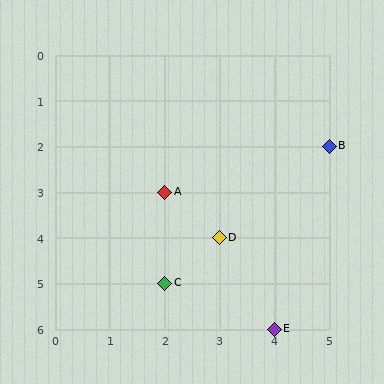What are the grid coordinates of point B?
Point B is at grid coordinates (5, 2).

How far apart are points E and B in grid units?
Points E and B are 1 column and 4 rows apart (about 4.1 grid units diagonally).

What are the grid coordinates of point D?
Point D is at grid coordinates (3, 4).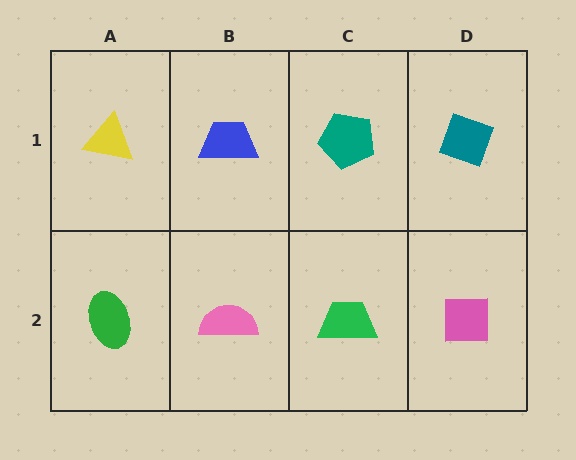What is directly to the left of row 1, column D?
A teal pentagon.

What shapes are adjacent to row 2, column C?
A teal pentagon (row 1, column C), a pink semicircle (row 2, column B), a pink square (row 2, column D).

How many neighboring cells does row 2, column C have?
3.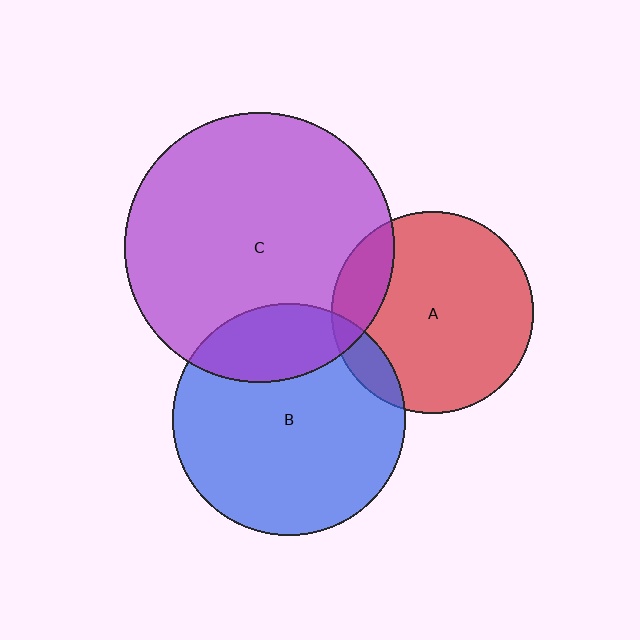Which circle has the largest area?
Circle C (purple).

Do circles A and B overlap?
Yes.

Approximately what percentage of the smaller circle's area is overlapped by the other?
Approximately 10%.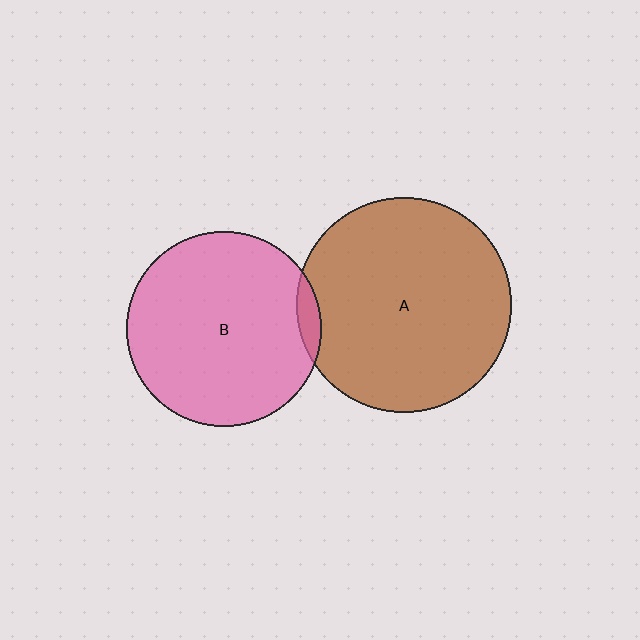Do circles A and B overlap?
Yes.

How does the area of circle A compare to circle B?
Approximately 1.2 times.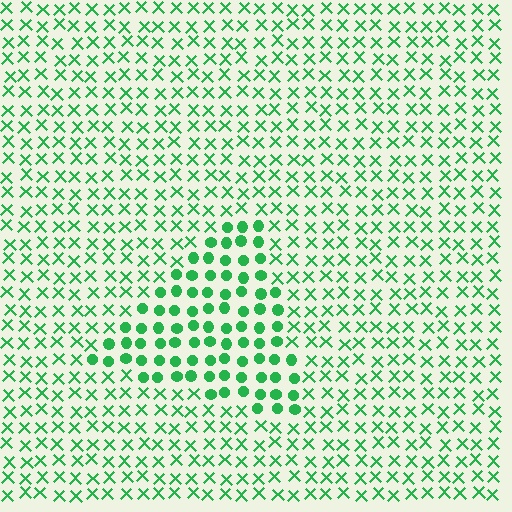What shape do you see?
I see a triangle.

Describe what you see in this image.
The image is filled with small green elements arranged in a uniform grid. A triangle-shaped region contains circles, while the surrounding area contains X marks. The boundary is defined purely by the change in element shape.